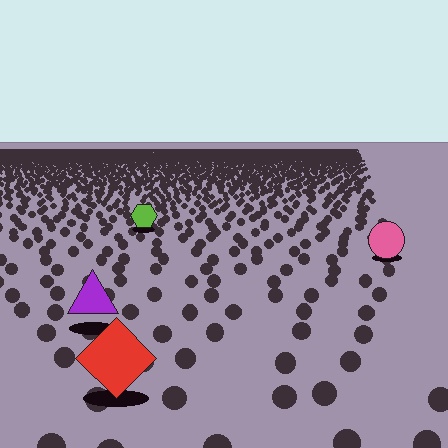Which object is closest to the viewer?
The red diamond is closest. The texture marks near it are larger and more spread out.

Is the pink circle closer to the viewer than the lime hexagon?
Yes. The pink circle is closer — you can tell from the texture gradient: the ground texture is coarser near it.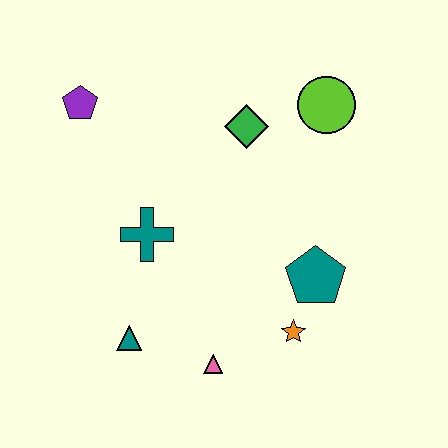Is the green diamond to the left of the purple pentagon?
No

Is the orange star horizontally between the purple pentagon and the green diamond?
No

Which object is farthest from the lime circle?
The teal triangle is farthest from the lime circle.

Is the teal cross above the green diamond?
No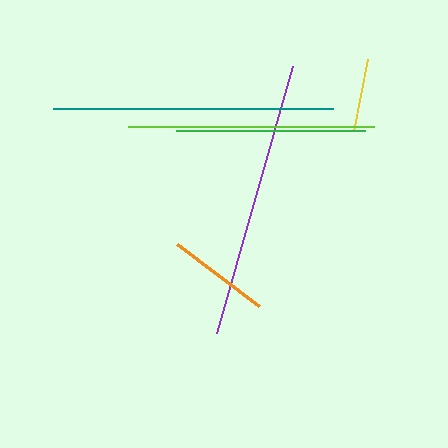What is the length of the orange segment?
The orange segment is approximately 103 pixels long.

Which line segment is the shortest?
The yellow line is the shortest at approximately 73 pixels.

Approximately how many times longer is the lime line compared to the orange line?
The lime line is approximately 2.4 times the length of the orange line.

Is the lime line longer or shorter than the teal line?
The teal line is longer than the lime line.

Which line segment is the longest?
The teal line is the longest at approximately 280 pixels.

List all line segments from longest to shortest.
From longest to shortest: teal, purple, lime, green, orange, yellow.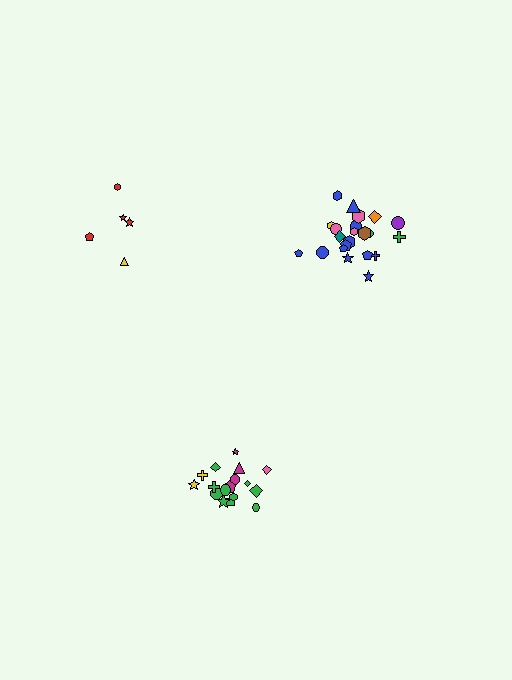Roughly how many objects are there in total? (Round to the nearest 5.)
Roughly 45 objects in total.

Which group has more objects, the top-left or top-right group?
The top-right group.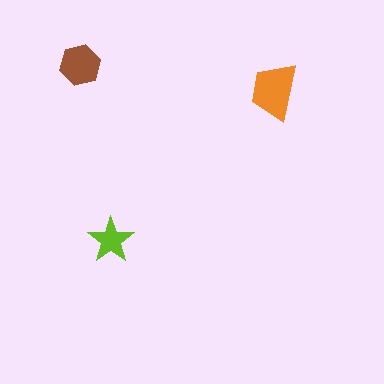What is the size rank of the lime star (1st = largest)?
3rd.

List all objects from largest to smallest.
The orange trapezoid, the brown hexagon, the lime star.